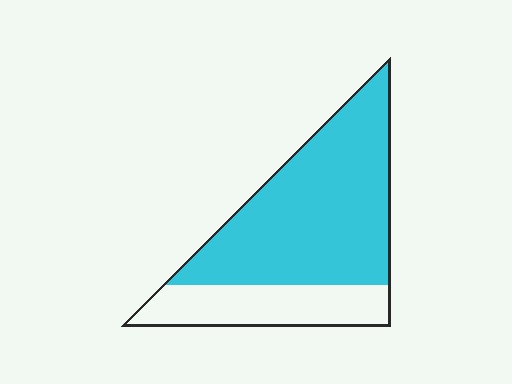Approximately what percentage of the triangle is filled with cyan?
Approximately 70%.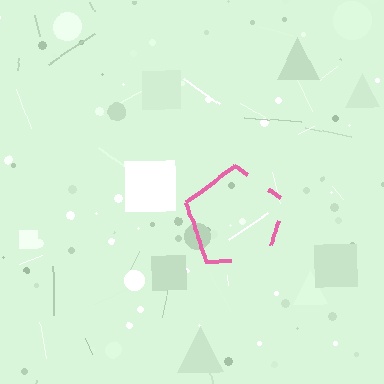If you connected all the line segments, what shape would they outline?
They would outline a pentagon.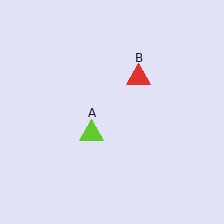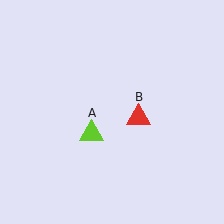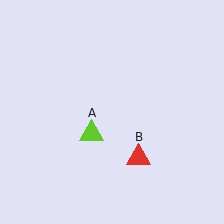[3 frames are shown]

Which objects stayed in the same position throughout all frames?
Lime triangle (object A) remained stationary.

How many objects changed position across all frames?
1 object changed position: red triangle (object B).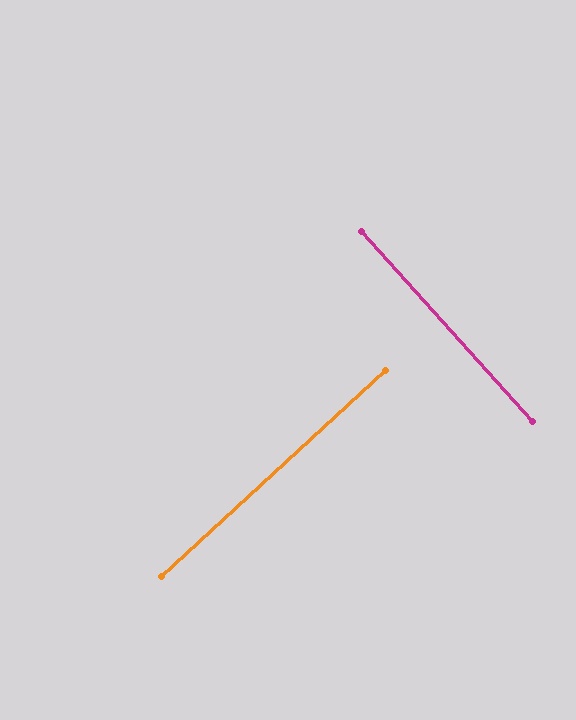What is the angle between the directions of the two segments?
Approximately 89 degrees.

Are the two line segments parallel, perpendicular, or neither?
Perpendicular — they meet at approximately 89°.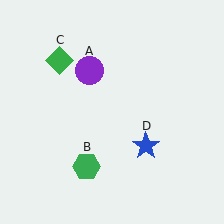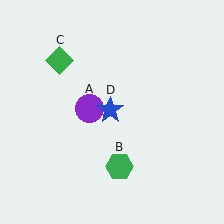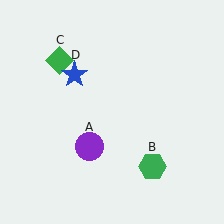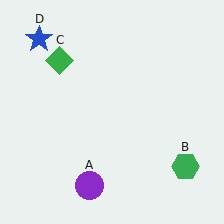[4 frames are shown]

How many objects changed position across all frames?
3 objects changed position: purple circle (object A), green hexagon (object B), blue star (object D).